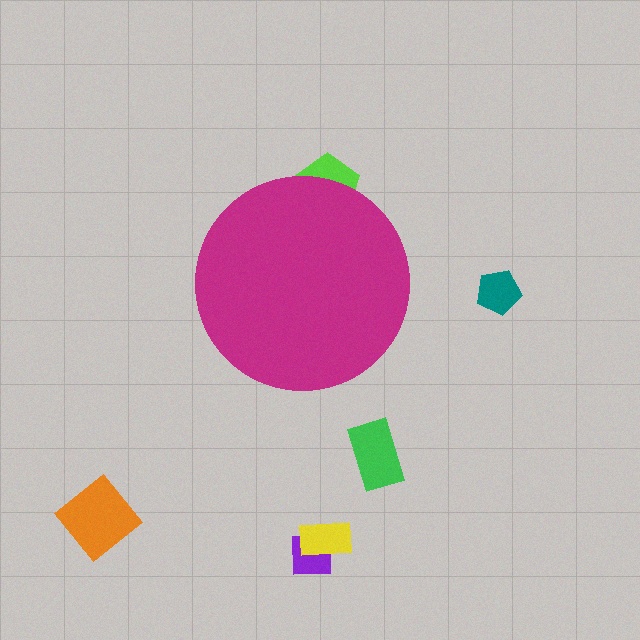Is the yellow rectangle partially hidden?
No, the yellow rectangle is fully visible.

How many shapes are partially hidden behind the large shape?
1 shape is partially hidden.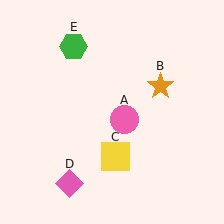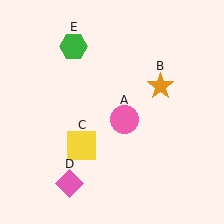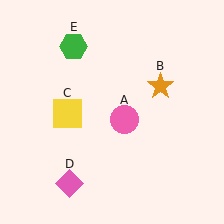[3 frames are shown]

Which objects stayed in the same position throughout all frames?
Pink circle (object A) and orange star (object B) and pink diamond (object D) and green hexagon (object E) remained stationary.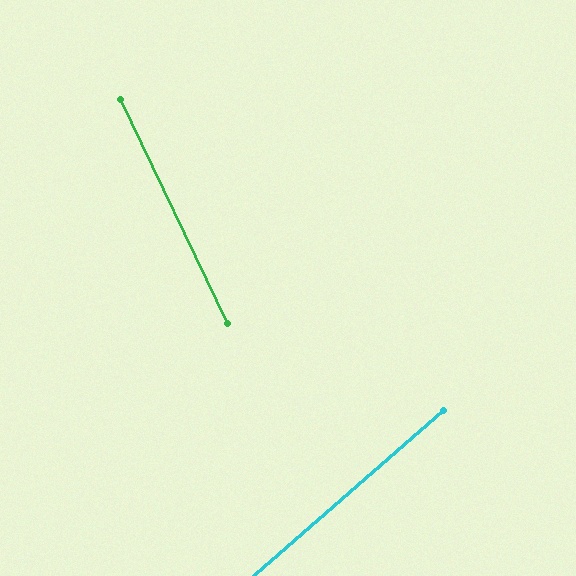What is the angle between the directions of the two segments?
Approximately 74 degrees.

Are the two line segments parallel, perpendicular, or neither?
Neither parallel nor perpendicular — they differ by about 74°.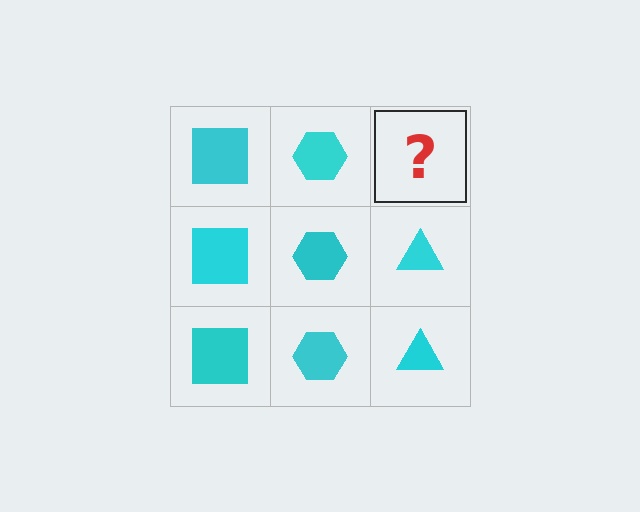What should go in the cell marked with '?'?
The missing cell should contain a cyan triangle.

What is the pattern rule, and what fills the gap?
The rule is that each column has a consistent shape. The gap should be filled with a cyan triangle.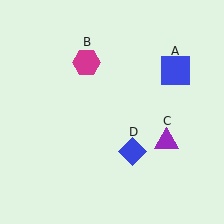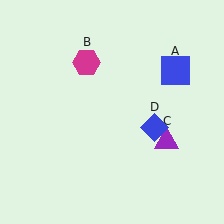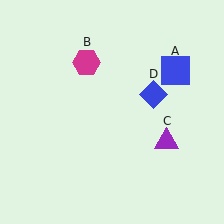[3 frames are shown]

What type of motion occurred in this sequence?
The blue diamond (object D) rotated counterclockwise around the center of the scene.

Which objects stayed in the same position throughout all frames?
Blue square (object A) and magenta hexagon (object B) and purple triangle (object C) remained stationary.